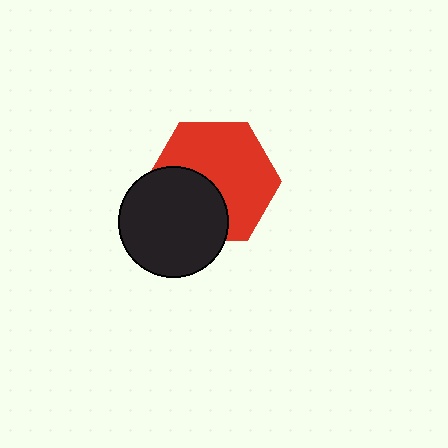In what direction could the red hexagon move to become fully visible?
The red hexagon could move toward the upper-right. That would shift it out from behind the black circle entirely.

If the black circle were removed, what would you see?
You would see the complete red hexagon.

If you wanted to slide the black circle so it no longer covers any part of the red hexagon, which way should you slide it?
Slide it toward the lower-left — that is the most direct way to separate the two shapes.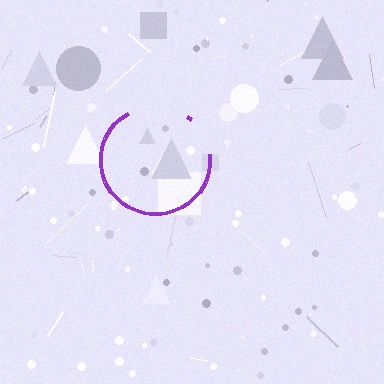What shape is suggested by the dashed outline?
The dashed outline suggests a circle.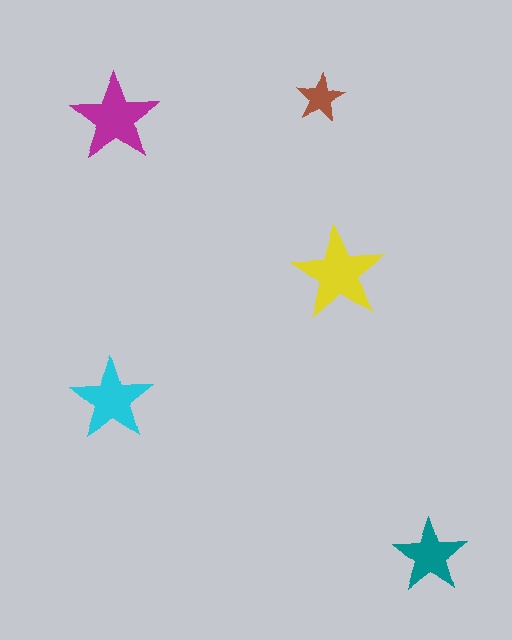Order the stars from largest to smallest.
the yellow one, the magenta one, the cyan one, the teal one, the brown one.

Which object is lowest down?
The teal star is bottommost.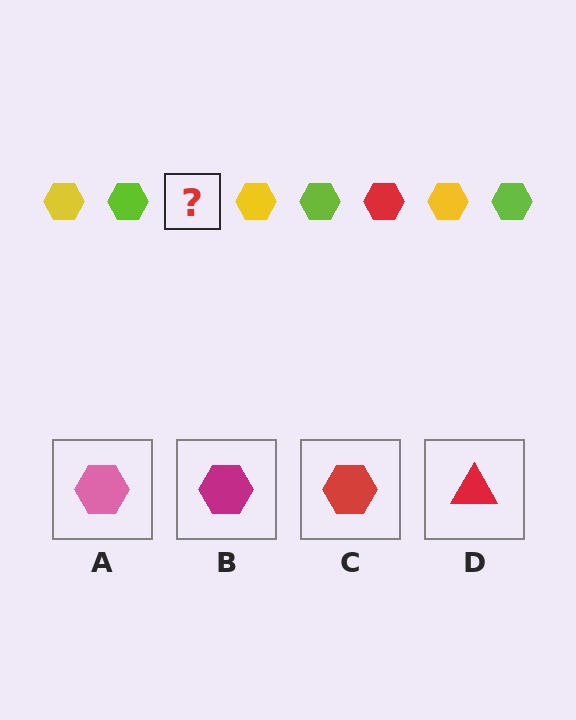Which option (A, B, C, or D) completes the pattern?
C.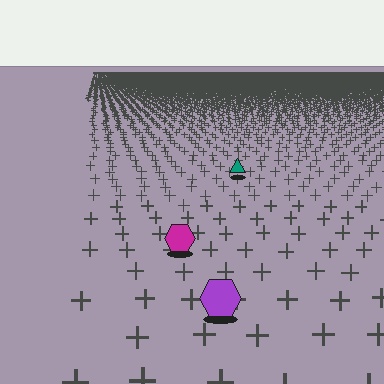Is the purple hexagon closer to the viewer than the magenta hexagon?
Yes. The purple hexagon is closer — you can tell from the texture gradient: the ground texture is coarser near it.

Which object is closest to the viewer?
The purple hexagon is closest. The texture marks near it are larger and more spread out.